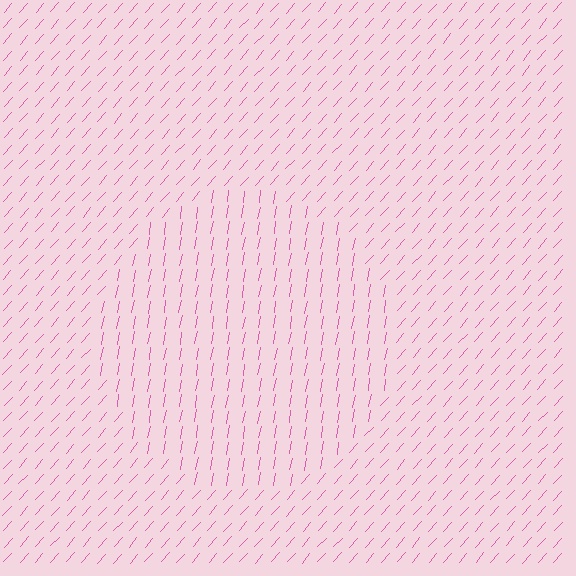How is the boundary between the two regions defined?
The boundary is defined purely by a change in line orientation (approximately 31 degrees difference). All lines are the same color and thickness.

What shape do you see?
I see a circle.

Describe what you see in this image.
The image is filled with small pink line segments. A circle region in the image has lines oriented differently from the surrounding lines, creating a visible texture boundary.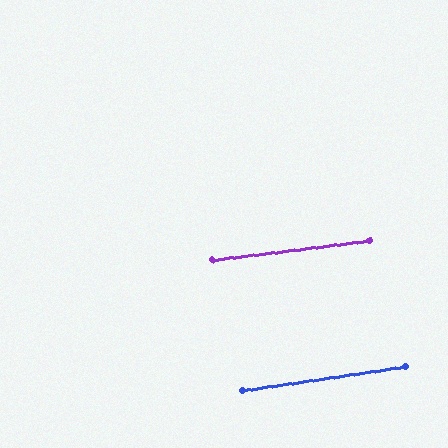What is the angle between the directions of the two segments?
Approximately 1 degree.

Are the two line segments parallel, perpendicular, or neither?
Parallel — their directions differ by only 1.4°.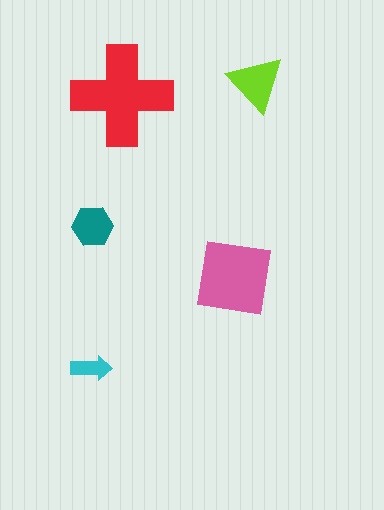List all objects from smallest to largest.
The cyan arrow, the teal hexagon, the lime triangle, the pink square, the red cross.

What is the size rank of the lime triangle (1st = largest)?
3rd.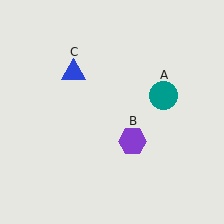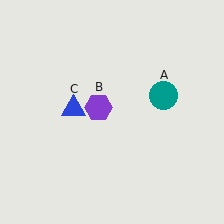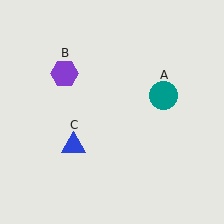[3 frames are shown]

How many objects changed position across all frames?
2 objects changed position: purple hexagon (object B), blue triangle (object C).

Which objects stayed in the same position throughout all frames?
Teal circle (object A) remained stationary.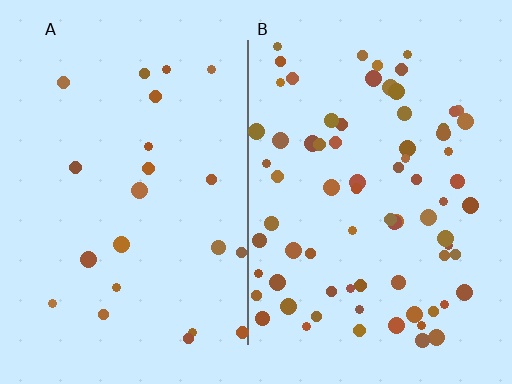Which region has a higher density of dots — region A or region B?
B (the right).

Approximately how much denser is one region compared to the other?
Approximately 3.3× — region B over region A.